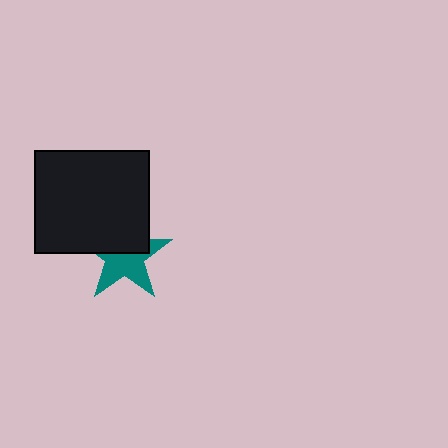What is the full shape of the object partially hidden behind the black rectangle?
The partially hidden object is a teal star.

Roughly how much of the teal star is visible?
About half of it is visible (roughly 56%).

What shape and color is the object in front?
The object in front is a black rectangle.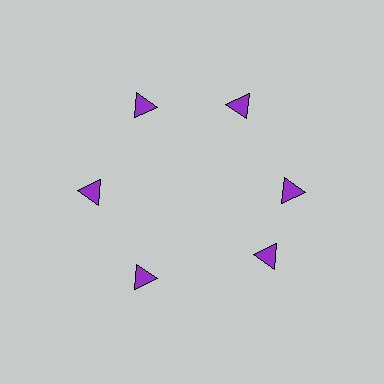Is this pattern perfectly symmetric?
No. The 6 purple triangles are arranged in a ring, but one element near the 5 o'clock position is rotated out of alignment along the ring, breaking the 6-fold rotational symmetry.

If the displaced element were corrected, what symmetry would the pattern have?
It would have 6-fold rotational symmetry — the pattern would map onto itself every 60 degrees.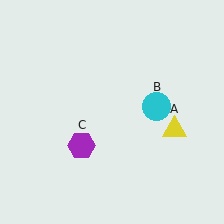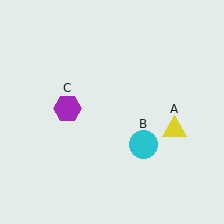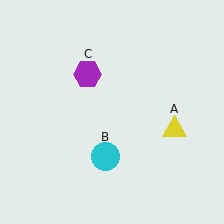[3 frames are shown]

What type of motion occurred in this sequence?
The cyan circle (object B), purple hexagon (object C) rotated clockwise around the center of the scene.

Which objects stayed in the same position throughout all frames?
Yellow triangle (object A) remained stationary.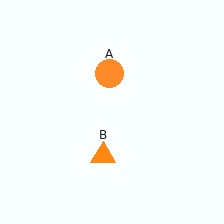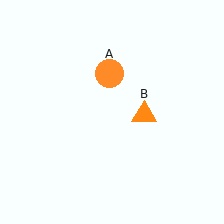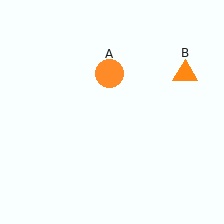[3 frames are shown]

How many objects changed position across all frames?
1 object changed position: orange triangle (object B).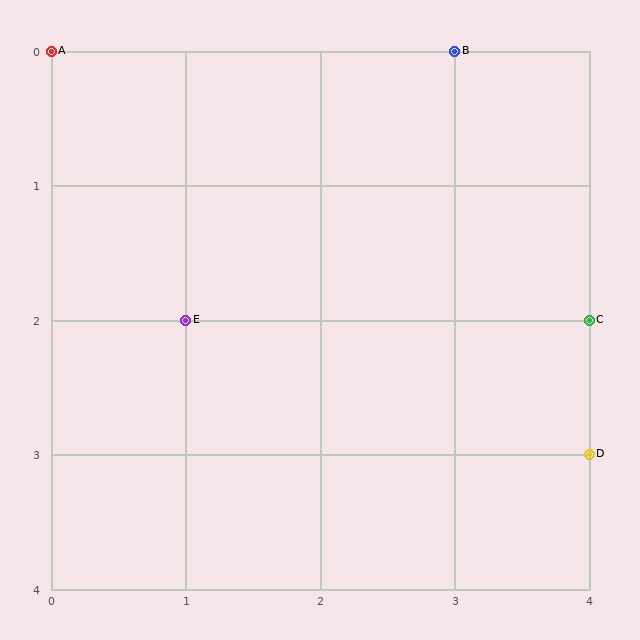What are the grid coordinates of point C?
Point C is at grid coordinates (4, 2).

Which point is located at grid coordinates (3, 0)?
Point B is at (3, 0).